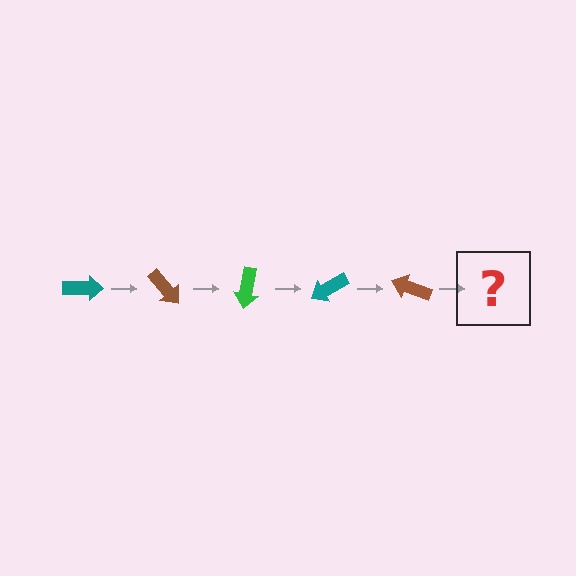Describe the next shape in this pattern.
It should be a green arrow, rotated 250 degrees from the start.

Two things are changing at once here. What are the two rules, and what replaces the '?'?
The two rules are that it rotates 50 degrees each step and the color cycles through teal, brown, and green. The '?' should be a green arrow, rotated 250 degrees from the start.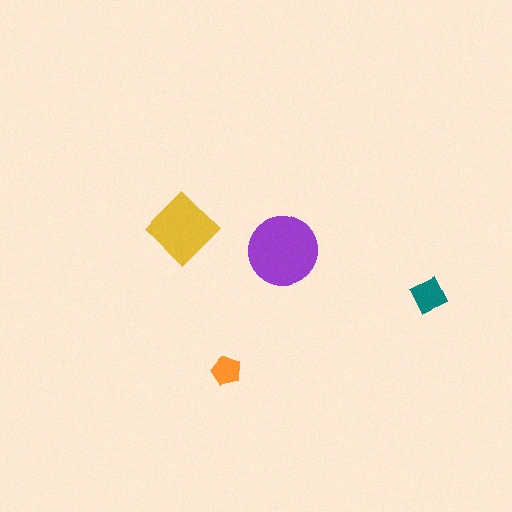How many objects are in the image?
There are 4 objects in the image.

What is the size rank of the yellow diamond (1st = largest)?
2nd.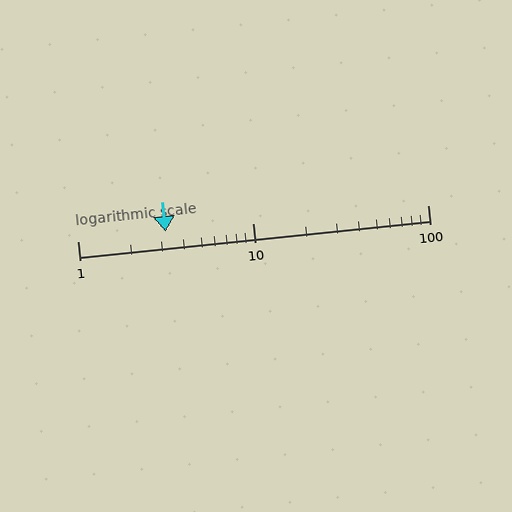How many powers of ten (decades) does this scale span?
The scale spans 2 decades, from 1 to 100.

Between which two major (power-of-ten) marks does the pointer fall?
The pointer is between 1 and 10.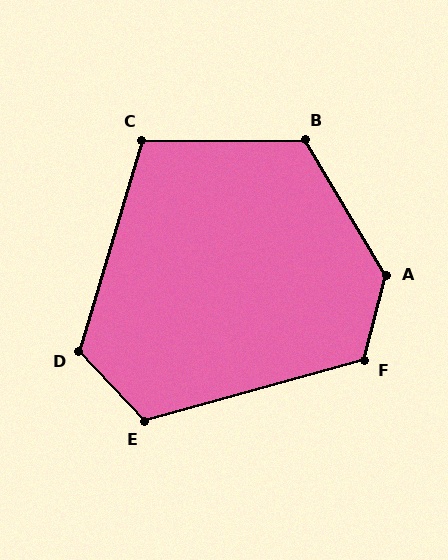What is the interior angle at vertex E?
Approximately 118 degrees (obtuse).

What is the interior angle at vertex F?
Approximately 119 degrees (obtuse).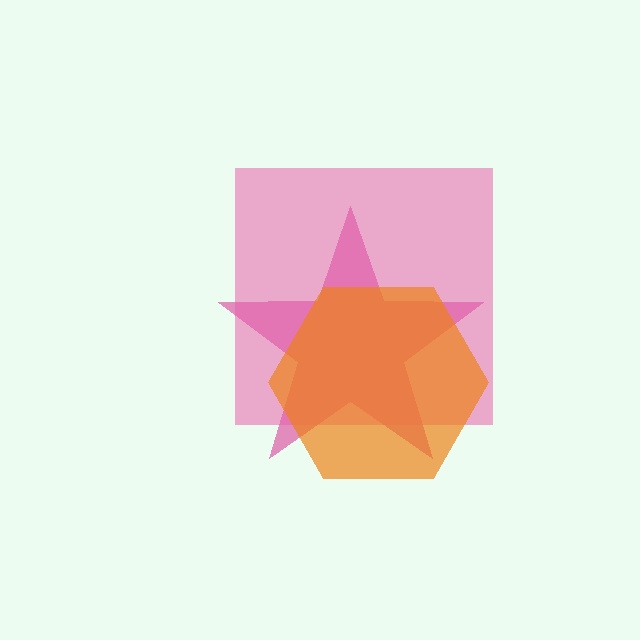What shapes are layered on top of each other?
The layered shapes are: a magenta star, a pink square, an orange hexagon.